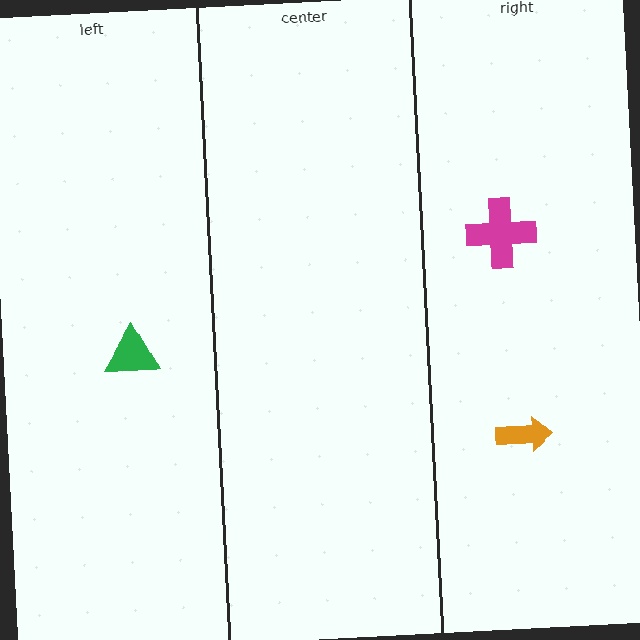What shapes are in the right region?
The magenta cross, the orange arrow.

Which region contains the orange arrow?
The right region.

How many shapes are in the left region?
1.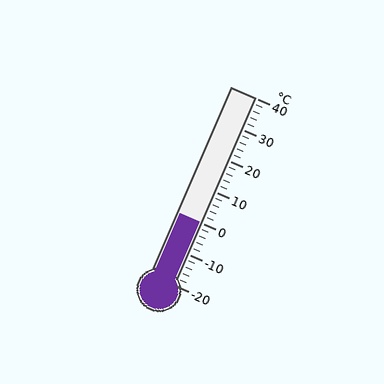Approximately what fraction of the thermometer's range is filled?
The thermometer is filled to approximately 35% of its range.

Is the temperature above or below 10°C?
The temperature is below 10°C.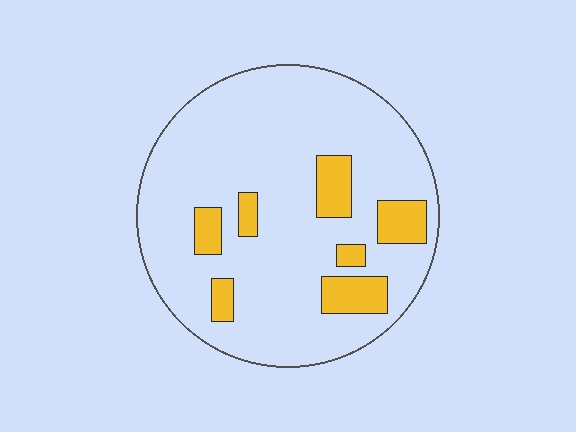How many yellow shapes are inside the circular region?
7.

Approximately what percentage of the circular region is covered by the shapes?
Approximately 15%.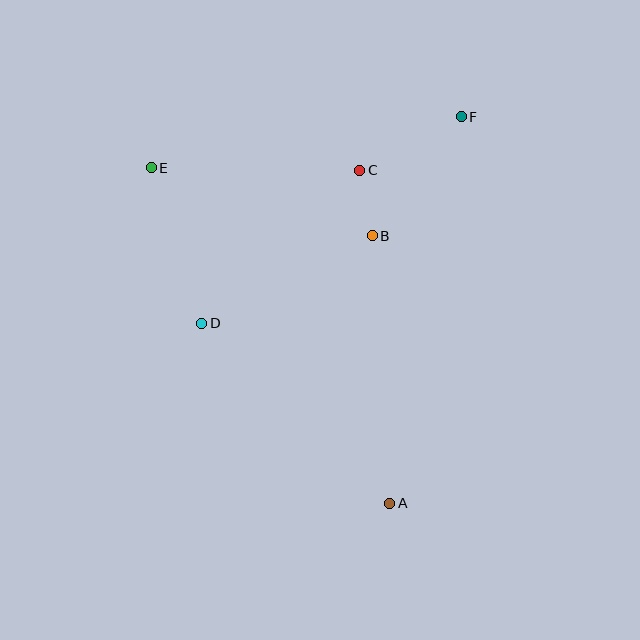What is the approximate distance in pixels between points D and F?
The distance between D and F is approximately 332 pixels.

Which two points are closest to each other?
Points B and C are closest to each other.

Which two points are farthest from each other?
Points A and E are farthest from each other.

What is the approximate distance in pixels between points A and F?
The distance between A and F is approximately 393 pixels.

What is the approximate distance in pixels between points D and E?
The distance between D and E is approximately 163 pixels.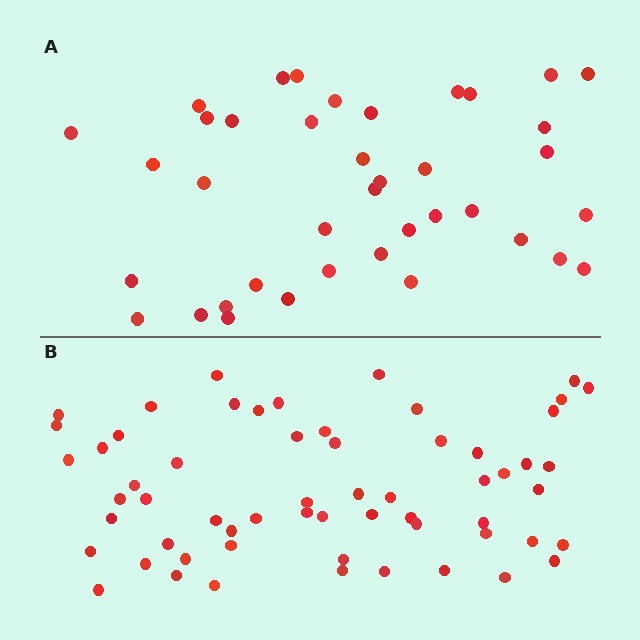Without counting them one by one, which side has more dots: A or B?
Region B (the bottom region) has more dots.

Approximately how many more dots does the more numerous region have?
Region B has approximately 20 more dots than region A.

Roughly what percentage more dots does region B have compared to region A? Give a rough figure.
About 55% more.